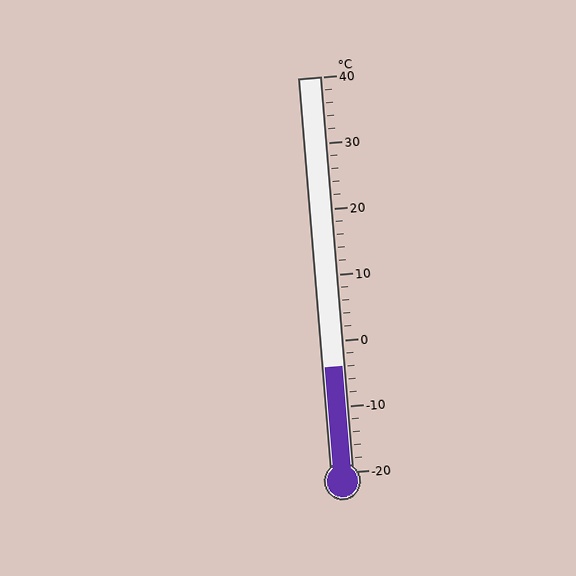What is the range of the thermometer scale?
The thermometer scale ranges from -20°C to 40°C.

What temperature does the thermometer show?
The thermometer shows approximately -4°C.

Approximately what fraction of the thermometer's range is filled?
The thermometer is filled to approximately 25% of its range.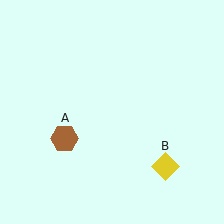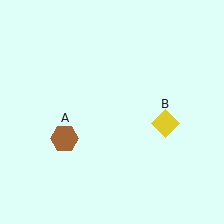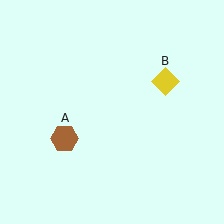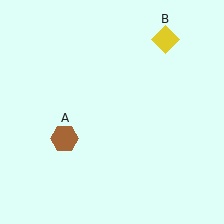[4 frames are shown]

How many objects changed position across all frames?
1 object changed position: yellow diamond (object B).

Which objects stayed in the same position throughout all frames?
Brown hexagon (object A) remained stationary.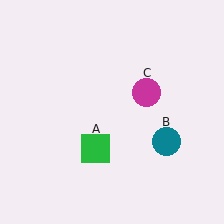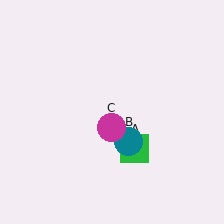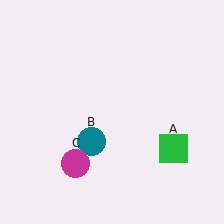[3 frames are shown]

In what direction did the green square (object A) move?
The green square (object A) moved right.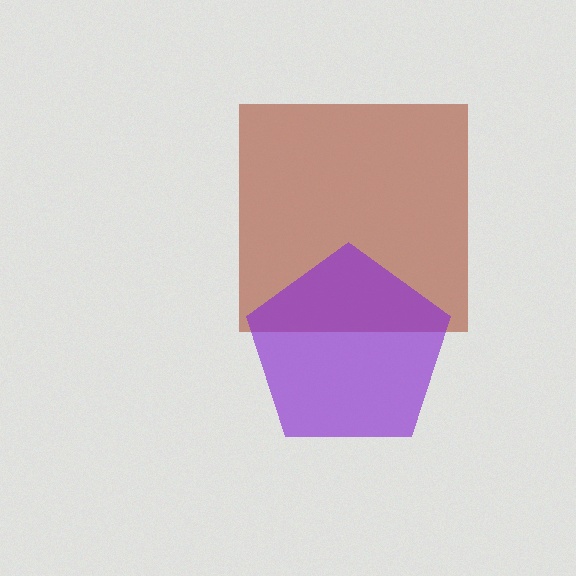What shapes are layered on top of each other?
The layered shapes are: a brown square, a purple pentagon.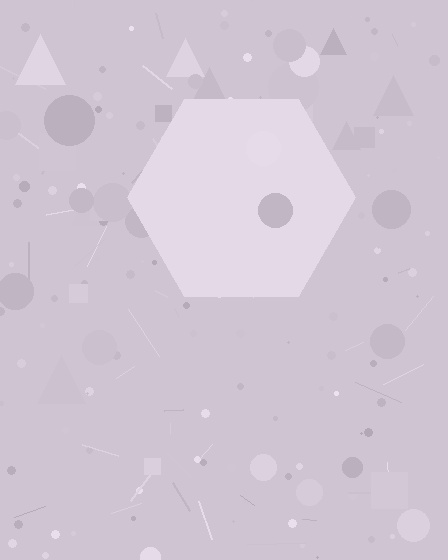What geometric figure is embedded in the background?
A hexagon is embedded in the background.